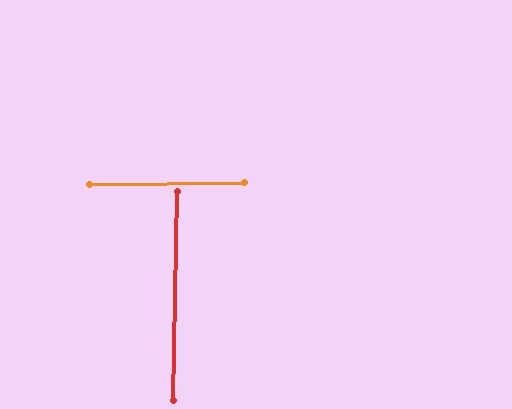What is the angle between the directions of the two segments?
Approximately 89 degrees.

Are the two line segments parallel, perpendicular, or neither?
Perpendicular — they meet at approximately 89°.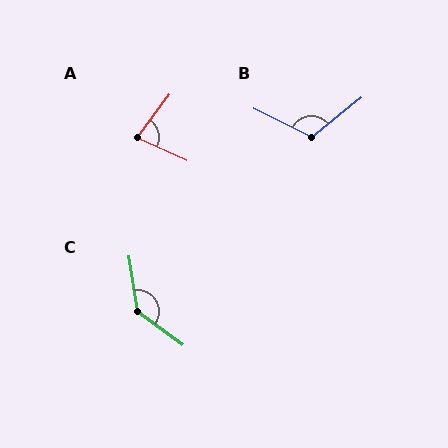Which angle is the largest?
C, at approximately 135 degrees.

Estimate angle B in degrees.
Approximately 115 degrees.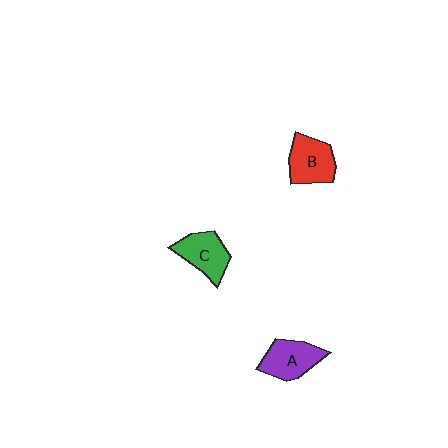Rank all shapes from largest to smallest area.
From largest to smallest: B (red), A (purple), C (green).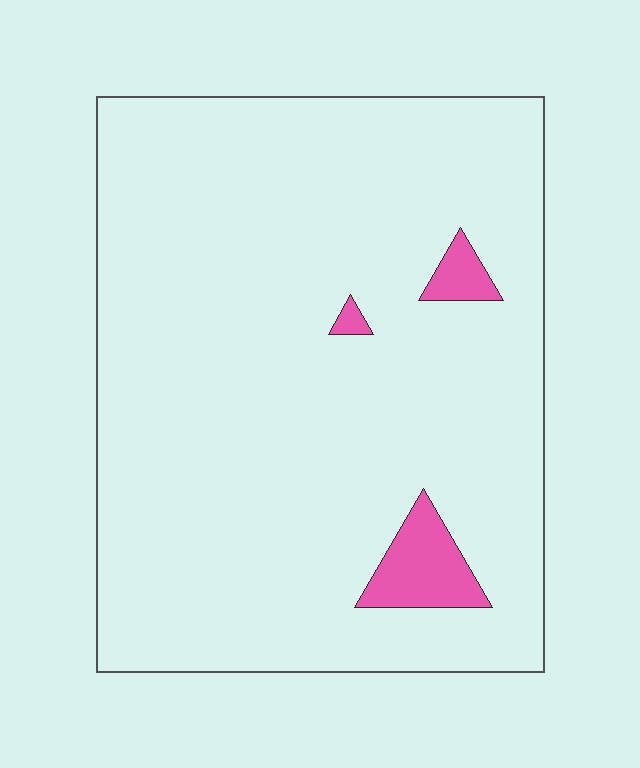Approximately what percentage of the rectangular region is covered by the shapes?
Approximately 5%.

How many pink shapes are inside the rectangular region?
3.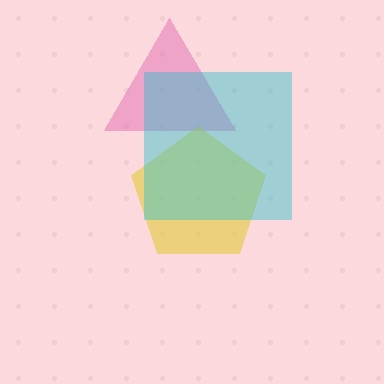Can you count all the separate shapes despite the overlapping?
Yes, there are 3 separate shapes.